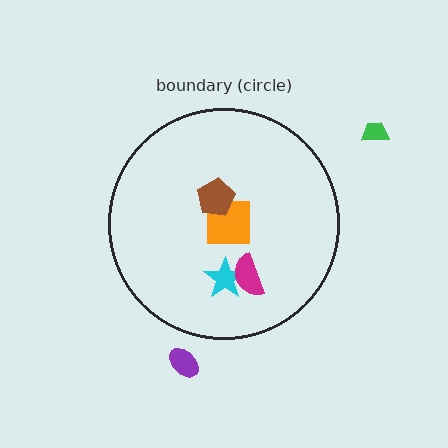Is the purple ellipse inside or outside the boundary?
Outside.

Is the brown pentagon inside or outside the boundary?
Inside.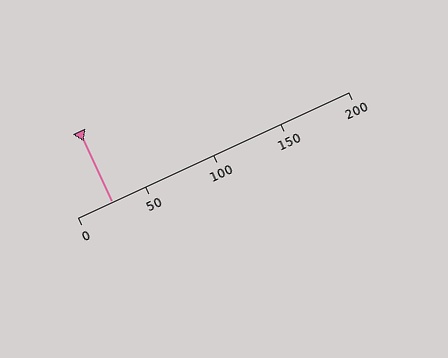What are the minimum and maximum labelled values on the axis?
The axis runs from 0 to 200.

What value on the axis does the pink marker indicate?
The marker indicates approximately 25.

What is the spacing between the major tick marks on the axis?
The major ticks are spaced 50 apart.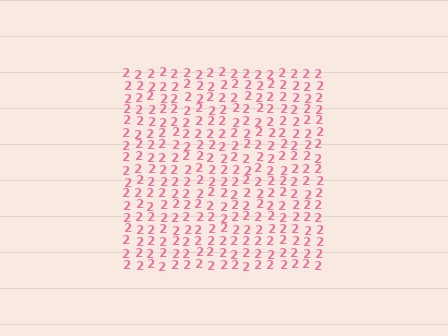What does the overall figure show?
The overall figure shows a square.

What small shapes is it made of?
It is made of small digit 2's.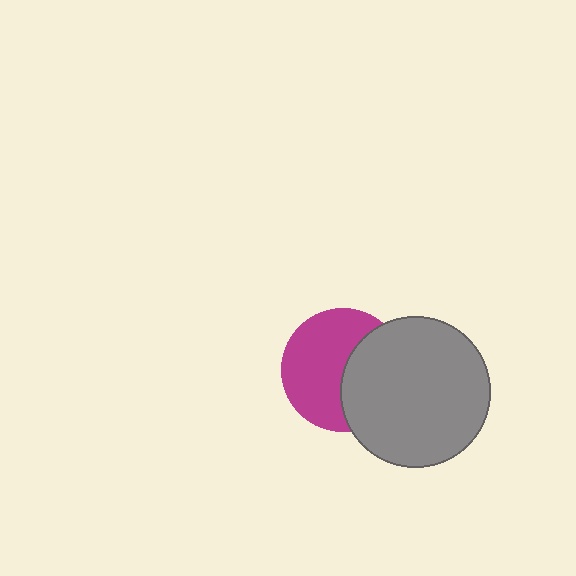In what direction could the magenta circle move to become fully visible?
The magenta circle could move left. That would shift it out from behind the gray circle entirely.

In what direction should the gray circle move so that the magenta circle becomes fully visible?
The gray circle should move right. That is the shortest direction to clear the overlap and leave the magenta circle fully visible.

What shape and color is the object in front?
The object in front is a gray circle.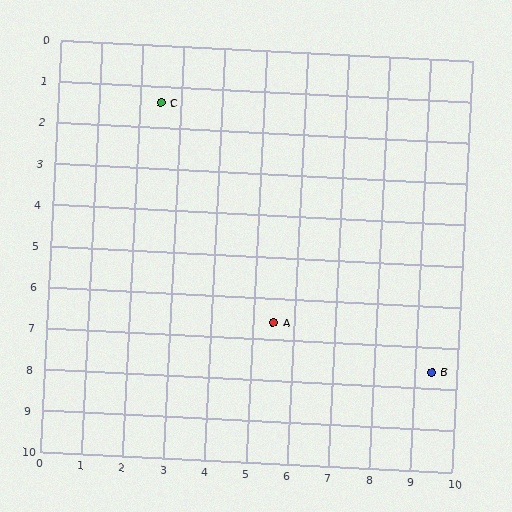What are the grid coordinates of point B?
Point B is at approximately (9.4, 7.6).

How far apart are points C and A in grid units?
Points C and A are about 6.0 grid units apart.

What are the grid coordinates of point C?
Point C is at approximately (2.5, 1.4).